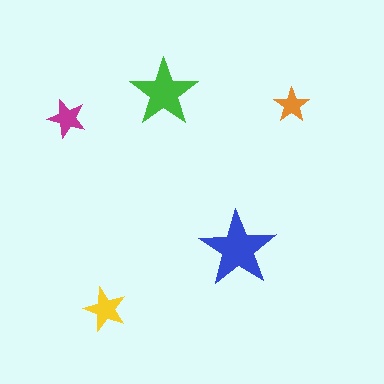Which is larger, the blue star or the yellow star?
The blue one.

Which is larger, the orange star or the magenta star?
The magenta one.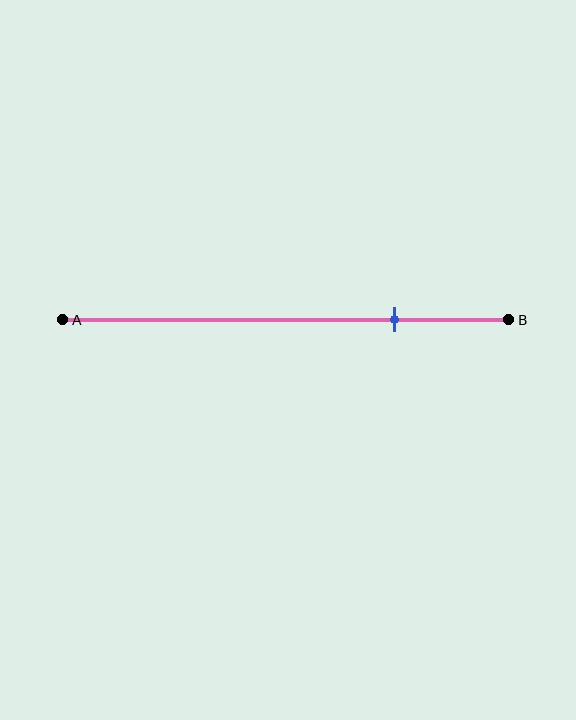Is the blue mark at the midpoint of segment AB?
No, the mark is at about 75% from A, not at the 50% midpoint.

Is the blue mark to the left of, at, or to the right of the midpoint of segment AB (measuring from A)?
The blue mark is to the right of the midpoint of segment AB.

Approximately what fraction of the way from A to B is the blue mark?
The blue mark is approximately 75% of the way from A to B.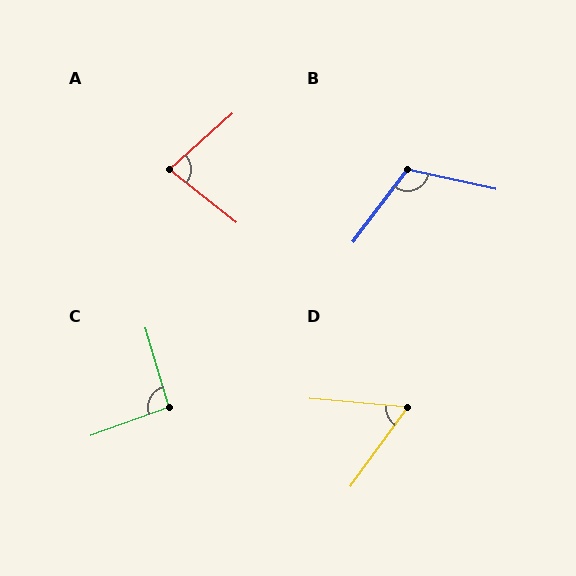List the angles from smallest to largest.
D (59°), A (80°), C (93°), B (114°).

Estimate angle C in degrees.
Approximately 93 degrees.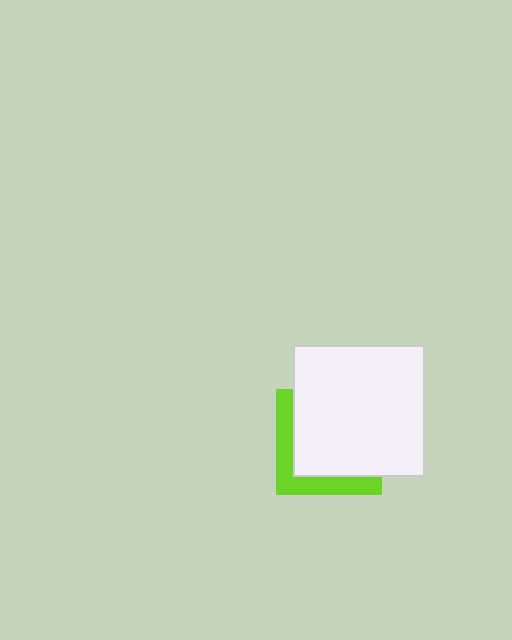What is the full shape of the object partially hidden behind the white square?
The partially hidden object is a lime square.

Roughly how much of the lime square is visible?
A small part of it is visible (roughly 31%).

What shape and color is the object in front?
The object in front is a white square.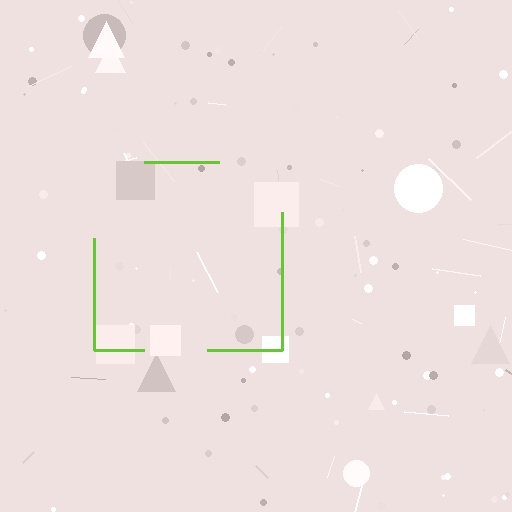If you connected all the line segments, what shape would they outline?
They would outline a square.